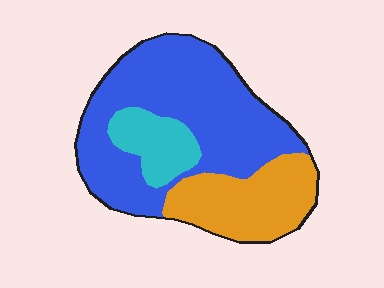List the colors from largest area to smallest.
From largest to smallest: blue, orange, cyan.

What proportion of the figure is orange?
Orange covers 27% of the figure.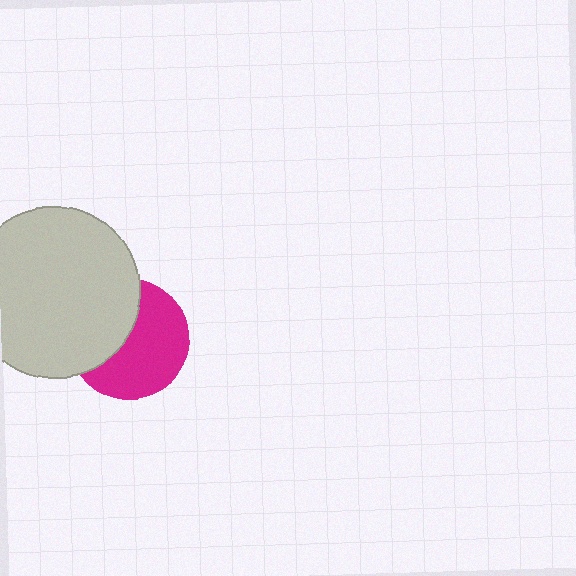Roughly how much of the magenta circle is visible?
About half of it is visible (roughly 58%).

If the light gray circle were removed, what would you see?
You would see the complete magenta circle.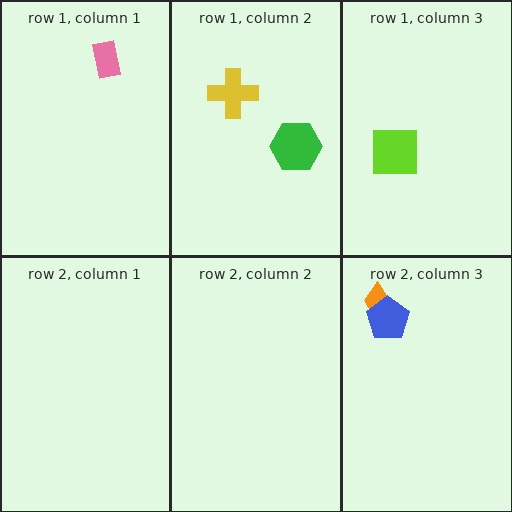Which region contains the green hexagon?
The row 1, column 2 region.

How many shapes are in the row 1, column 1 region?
1.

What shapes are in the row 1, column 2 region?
The green hexagon, the yellow cross.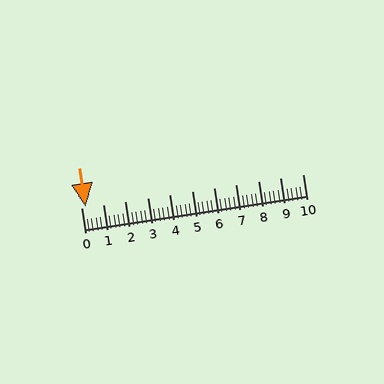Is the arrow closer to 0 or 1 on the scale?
The arrow is closer to 0.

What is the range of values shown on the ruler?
The ruler shows values from 0 to 10.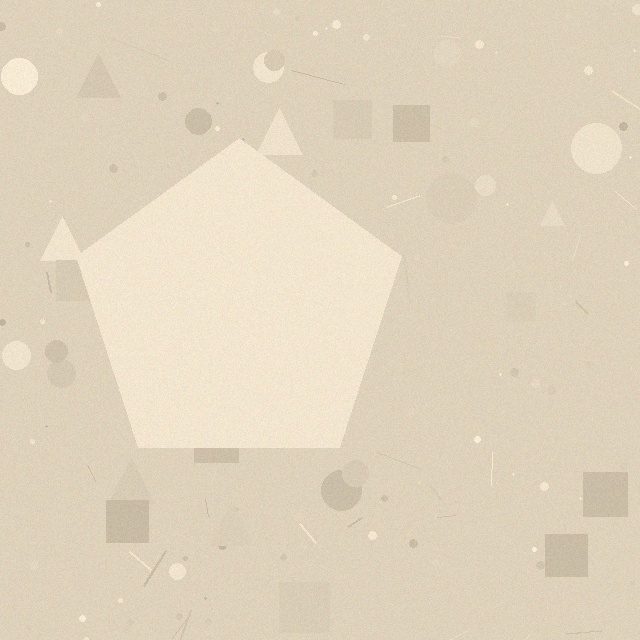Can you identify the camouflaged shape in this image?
The camouflaged shape is a pentagon.